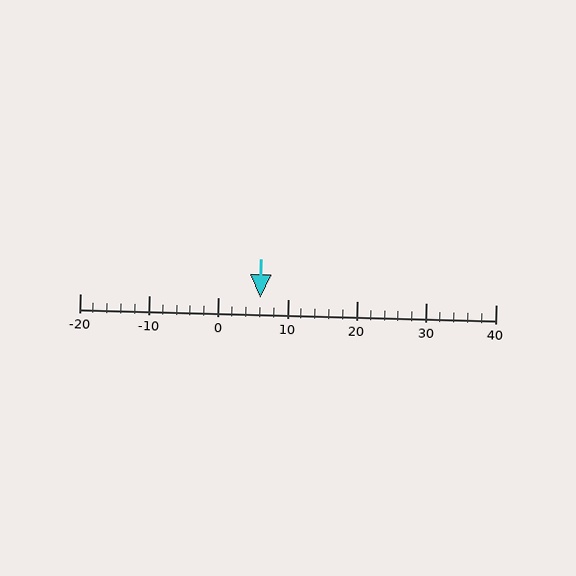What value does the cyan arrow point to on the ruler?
The cyan arrow points to approximately 6.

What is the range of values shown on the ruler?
The ruler shows values from -20 to 40.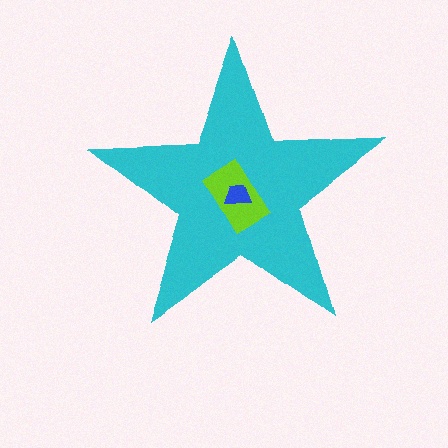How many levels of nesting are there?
3.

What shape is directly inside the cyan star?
The lime rectangle.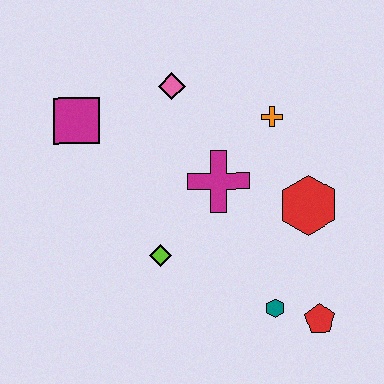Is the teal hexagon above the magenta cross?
No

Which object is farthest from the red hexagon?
The magenta square is farthest from the red hexagon.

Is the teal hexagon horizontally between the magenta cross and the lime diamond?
No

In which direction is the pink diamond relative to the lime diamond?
The pink diamond is above the lime diamond.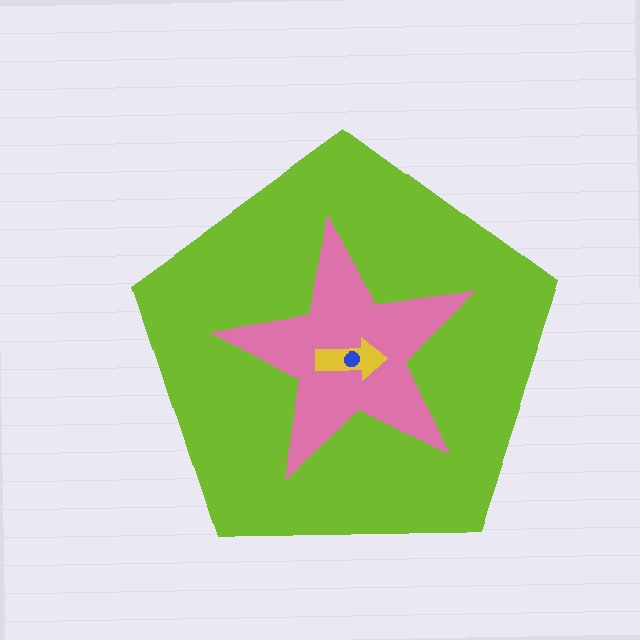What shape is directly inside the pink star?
The yellow arrow.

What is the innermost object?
The blue circle.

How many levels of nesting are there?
4.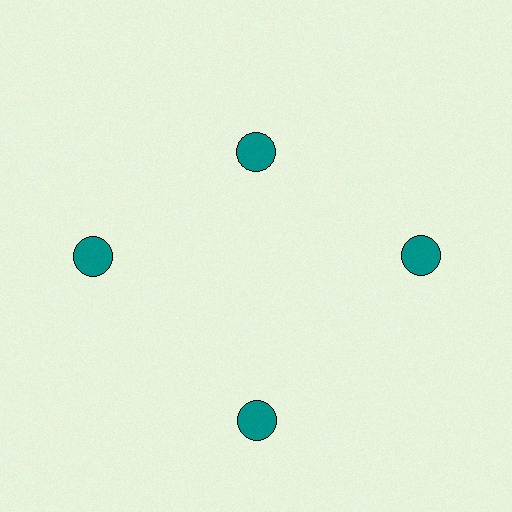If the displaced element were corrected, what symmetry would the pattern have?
It would have 4-fold rotational symmetry — the pattern would map onto itself every 90 degrees.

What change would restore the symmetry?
The symmetry would be restored by moving it outward, back onto the ring so that all 4 circles sit at equal angles and equal distance from the center.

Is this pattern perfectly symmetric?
No. The 4 teal circles are arranged in a ring, but one element near the 12 o'clock position is pulled inward toward the center, breaking the 4-fold rotational symmetry.